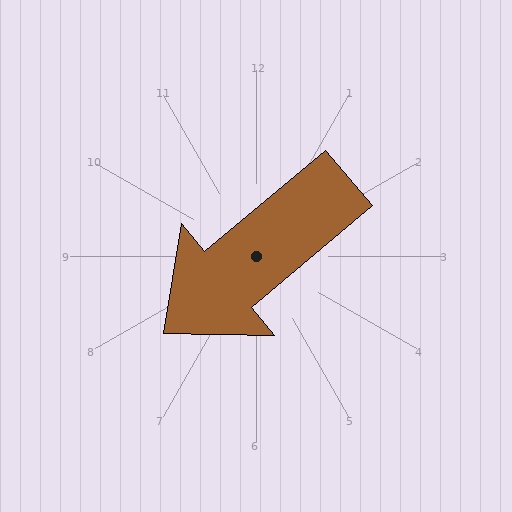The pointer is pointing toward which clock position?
Roughly 8 o'clock.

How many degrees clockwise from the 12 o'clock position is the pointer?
Approximately 230 degrees.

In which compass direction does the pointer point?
Southwest.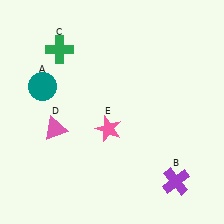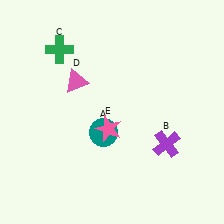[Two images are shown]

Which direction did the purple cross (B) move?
The purple cross (B) moved up.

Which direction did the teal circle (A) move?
The teal circle (A) moved right.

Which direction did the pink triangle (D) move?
The pink triangle (D) moved up.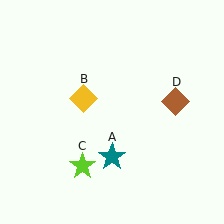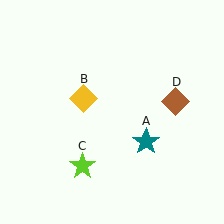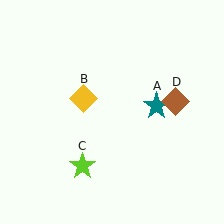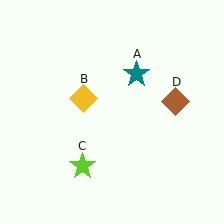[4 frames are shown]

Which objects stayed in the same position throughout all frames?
Yellow diamond (object B) and lime star (object C) and brown diamond (object D) remained stationary.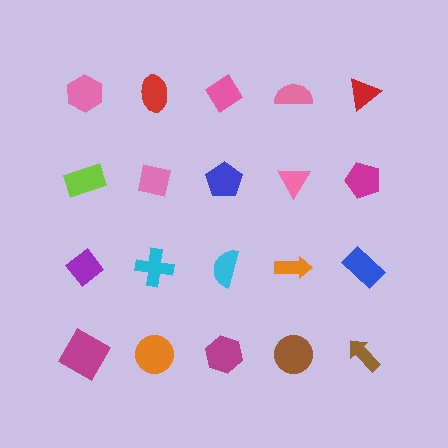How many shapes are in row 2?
5 shapes.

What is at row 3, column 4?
An orange arrow.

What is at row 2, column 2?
A pink square.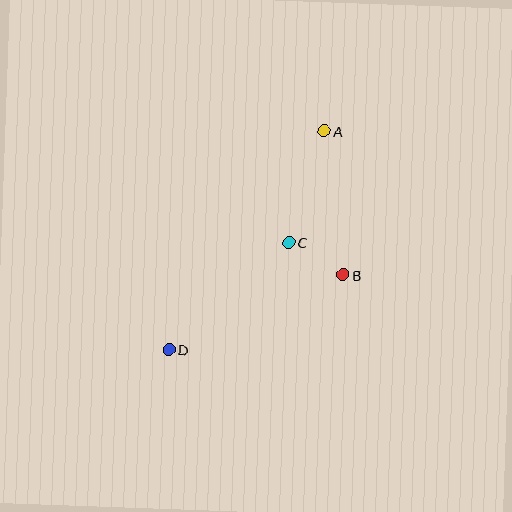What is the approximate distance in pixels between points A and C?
The distance between A and C is approximately 117 pixels.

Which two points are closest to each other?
Points B and C are closest to each other.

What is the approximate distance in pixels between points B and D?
The distance between B and D is approximately 190 pixels.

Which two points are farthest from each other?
Points A and D are farthest from each other.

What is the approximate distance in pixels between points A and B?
The distance between A and B is approximately 145 pixels.